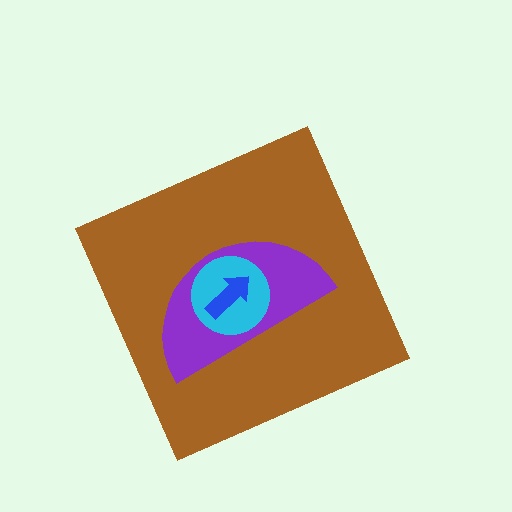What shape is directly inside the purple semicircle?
The cyan circle.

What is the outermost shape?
The brown diamond.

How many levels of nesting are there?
4.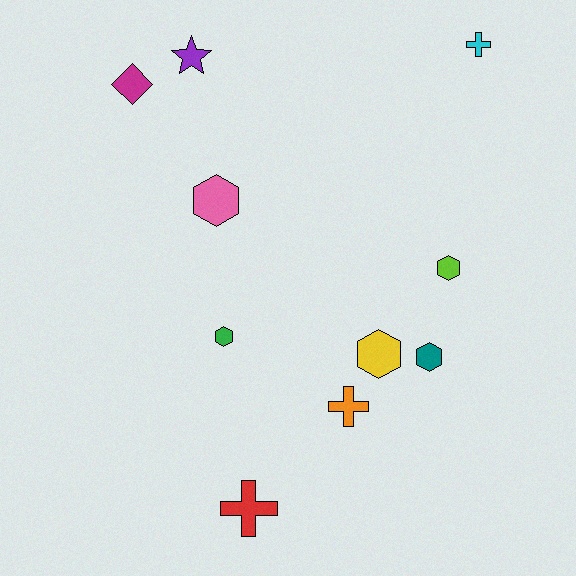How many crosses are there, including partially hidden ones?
There are 3 crosses.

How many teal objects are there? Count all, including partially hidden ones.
There is 1 teal object.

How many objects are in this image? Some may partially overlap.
There are 10 objects.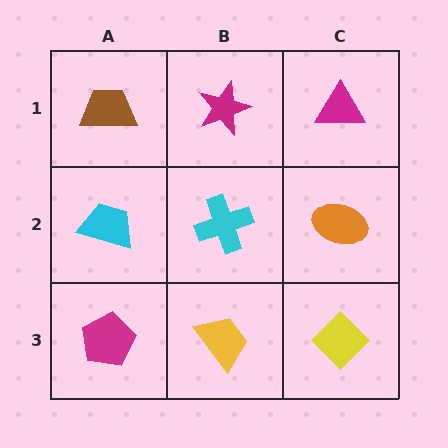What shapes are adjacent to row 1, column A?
A cyan trapezoid (row 2, column A), a magenta star (row 1, column B).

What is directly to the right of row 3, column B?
A yellow diamond.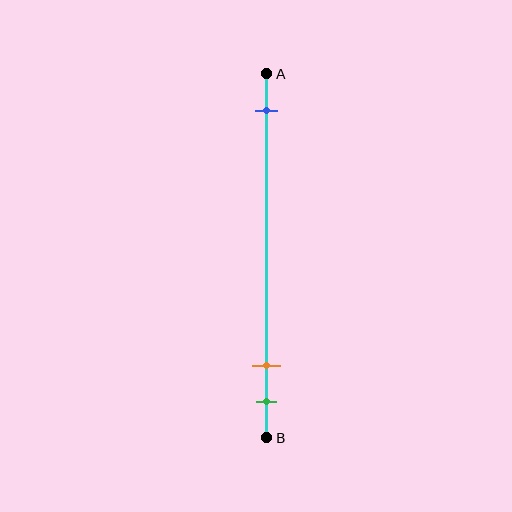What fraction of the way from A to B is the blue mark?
The blue mark is approximately 10% (0.1) of the way from A to B.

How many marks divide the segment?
There are 3 marks dividing the segment.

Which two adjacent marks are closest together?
The orange and green marks are the closest adjacent pair.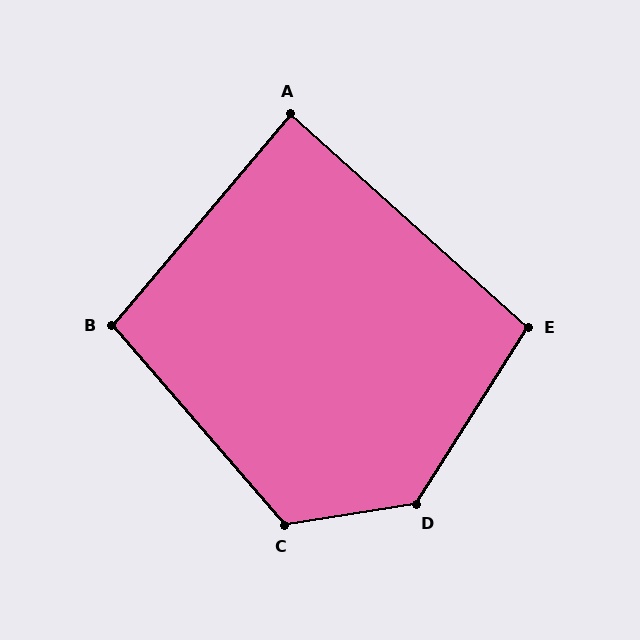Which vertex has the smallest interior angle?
A, at approximately 88 degrees.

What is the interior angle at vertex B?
Approximately 99 degrees (obtuse).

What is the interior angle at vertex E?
Approximately 100 degrees (obtuse).